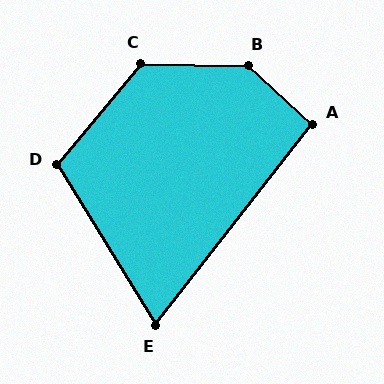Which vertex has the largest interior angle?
B, at approximately 139 degrees.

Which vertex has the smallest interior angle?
E, at approximately 70 degrees.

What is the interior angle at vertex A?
Approximately 94 degrees (approximately right).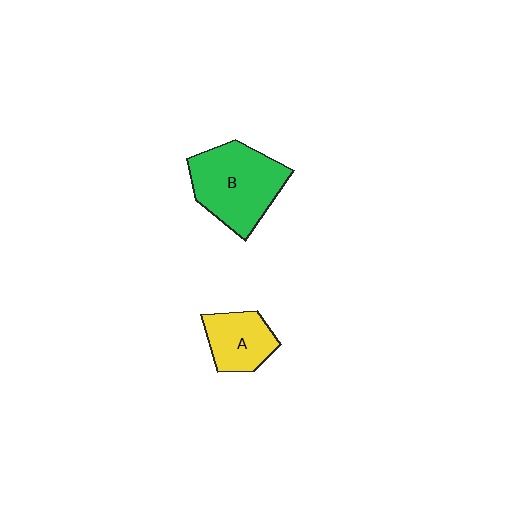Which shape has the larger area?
Shape B (green).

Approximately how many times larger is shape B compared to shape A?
Approximately 1.7 times.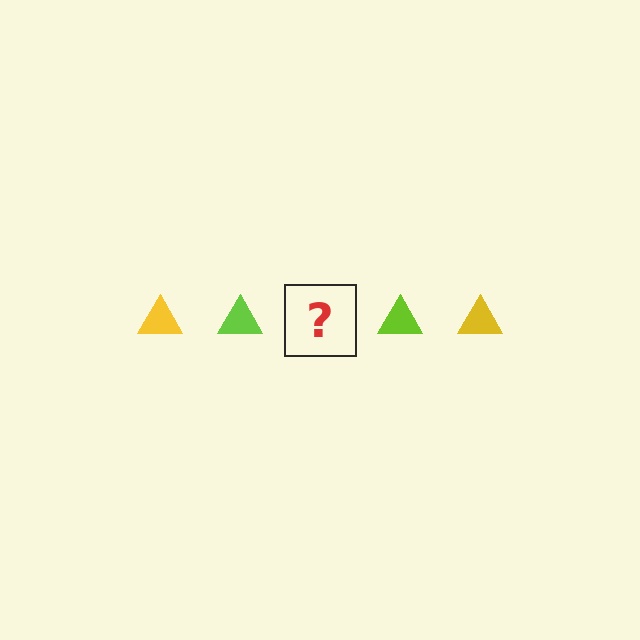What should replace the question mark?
The question mark should be replaced with a yellow triangle.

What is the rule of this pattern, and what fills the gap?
The rule is that the pattern cycles through yellow, lime triangles. The gap should be filled with a yellow triangle.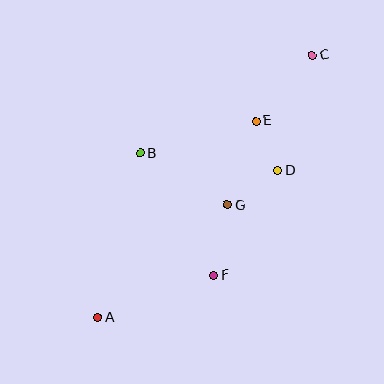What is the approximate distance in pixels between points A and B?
The distance between A and B is approximately 170 pixels.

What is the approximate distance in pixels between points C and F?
The distance between C and F is approximately 241 pixels.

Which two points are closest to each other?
Points D and E are closest to each other.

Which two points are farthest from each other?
Points A and C are farthest from each other.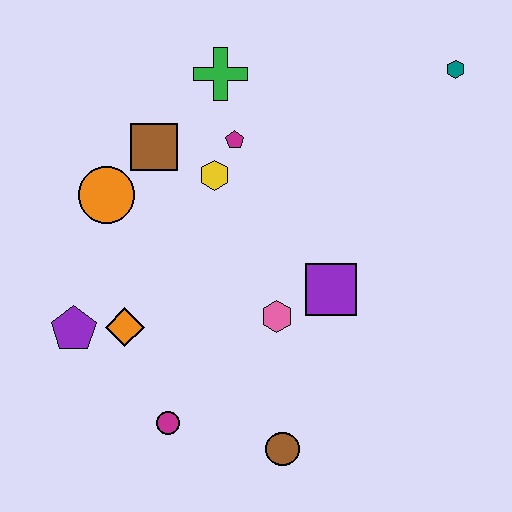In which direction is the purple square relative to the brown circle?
The purple square is above the brown circle.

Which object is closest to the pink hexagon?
The purple square is closest to the pink hexagon.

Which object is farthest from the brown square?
The brown circle is farthest from the brown square.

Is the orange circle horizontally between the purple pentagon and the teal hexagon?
Yes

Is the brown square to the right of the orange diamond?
Yes